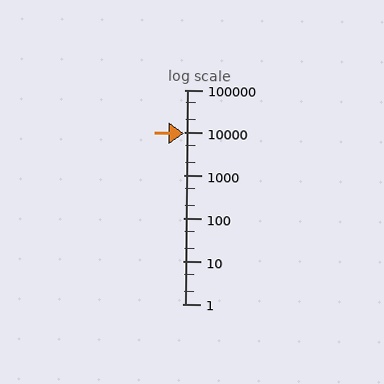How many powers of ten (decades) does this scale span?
The scale spans 5 decades, from 1 to 100000.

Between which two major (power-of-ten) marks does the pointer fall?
The pointer is between 1000 and 10000.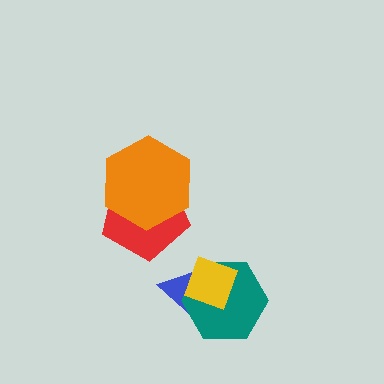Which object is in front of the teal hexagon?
The yellow diamond is in front of the teal hexagon.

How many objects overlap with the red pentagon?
1 object overlaps with the red pentagon.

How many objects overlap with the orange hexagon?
1 object overlaps with the orange hexagon.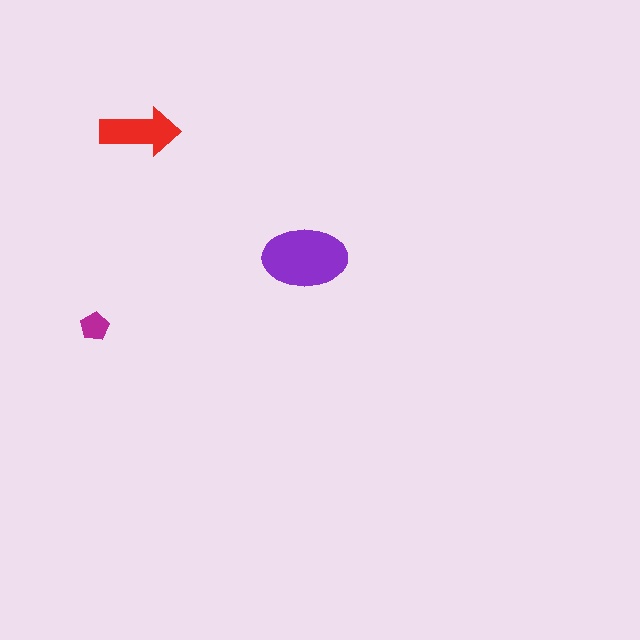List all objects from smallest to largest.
The magenta pentagon, the red arrow, the purple ellipse.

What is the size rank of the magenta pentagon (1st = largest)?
3rd.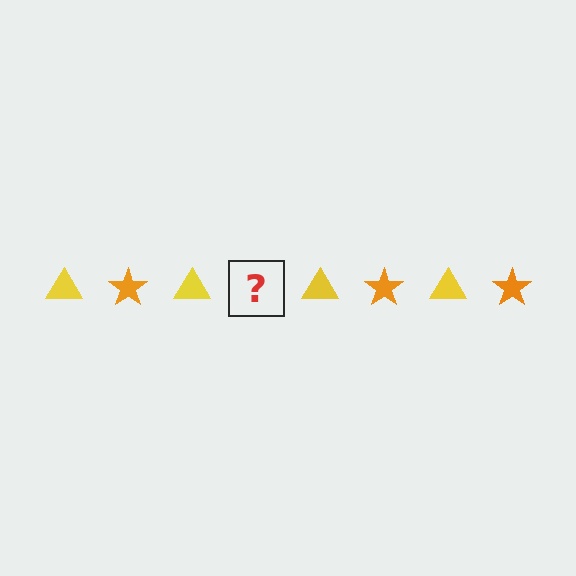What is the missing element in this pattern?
The missing element is an orange star.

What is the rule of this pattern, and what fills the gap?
The rule is that the pattern alternates between yellow triangle and orange star. The gap should be filled with an orange star.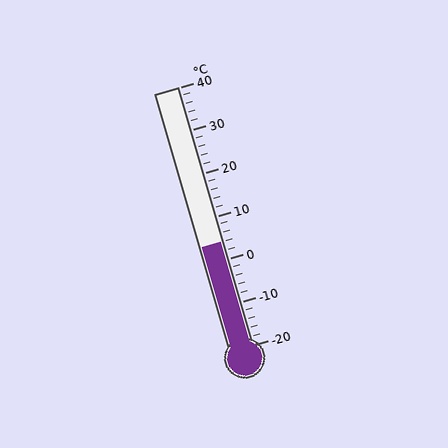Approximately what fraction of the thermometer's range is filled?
The thermometer is filled to approximately 40% of its range.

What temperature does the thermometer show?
The thermometer shows approximately 4°C.